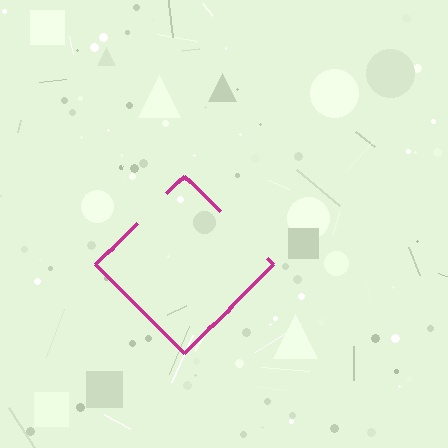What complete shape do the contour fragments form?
The contour fragments form a diamond.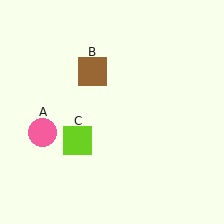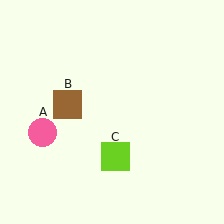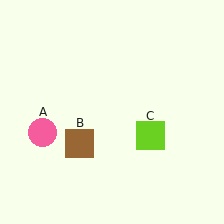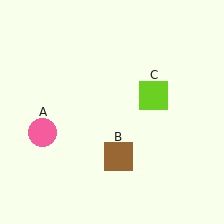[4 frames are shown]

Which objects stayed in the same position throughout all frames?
Pink circle (object A) remained stationary.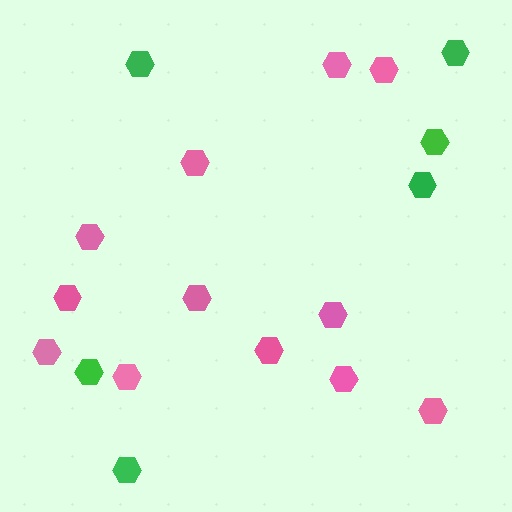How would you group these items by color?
There are 2 groups: one group of green hexagons (6) and one group of pink hexagons (12).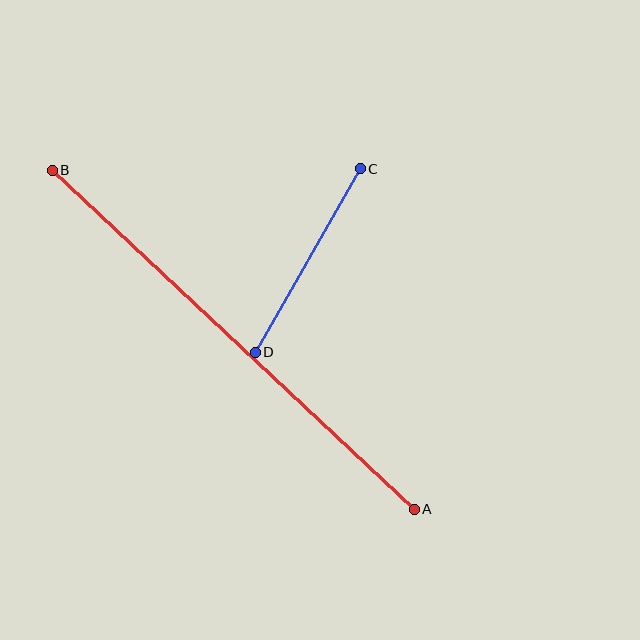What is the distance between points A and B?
The distance is approximately 496 pixels.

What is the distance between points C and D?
The distance is approximately 211 pixels.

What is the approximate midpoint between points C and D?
The midpoint is at approximately (308, 261) pixels.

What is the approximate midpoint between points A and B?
The midpoint is at approximately (233, 340) pixels.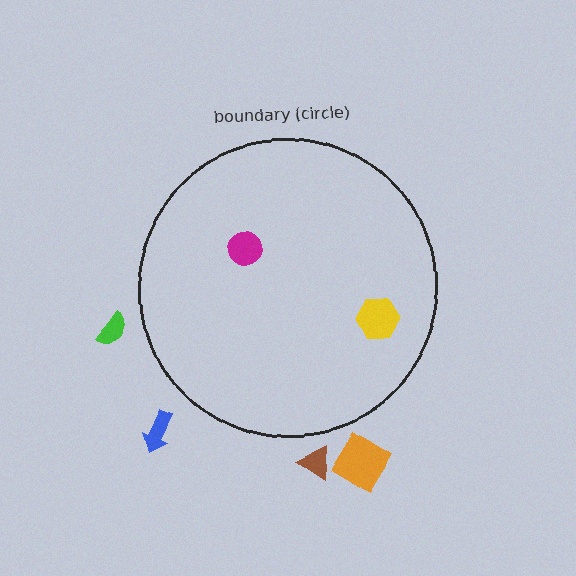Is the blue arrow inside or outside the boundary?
Outside.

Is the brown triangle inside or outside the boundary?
Outside.